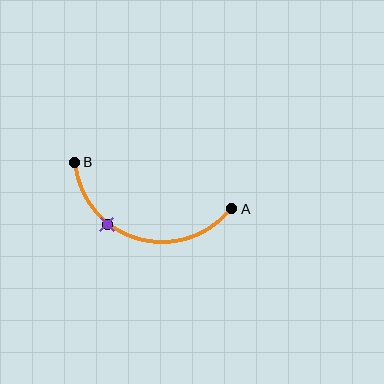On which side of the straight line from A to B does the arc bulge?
The arc bulges below the straight line connecting A and B.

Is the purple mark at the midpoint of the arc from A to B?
No. The purple mark lies on the arc but is closer to endpoint B. The arc midpoint would be at the point on the curve equidistant along the arc from both A and B.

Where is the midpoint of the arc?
The arc midpoint is the point on the curve farthest from the straight line joining A and B. It sits below that line.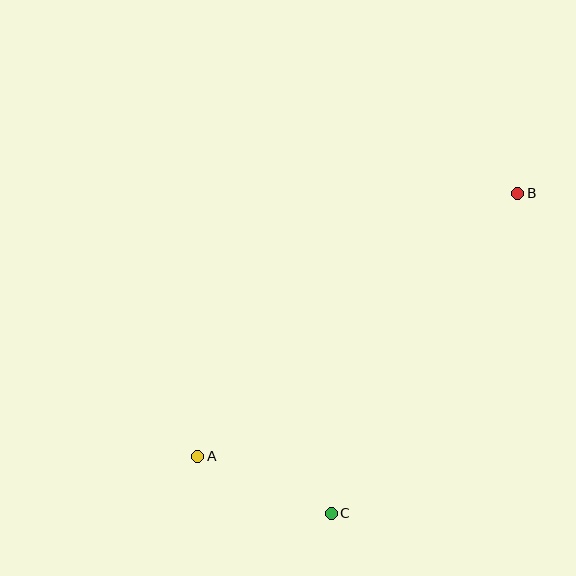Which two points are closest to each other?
Points A and C are closest to each other.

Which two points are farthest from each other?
Points A and B are farthest from each other.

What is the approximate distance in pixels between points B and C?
The distance between B and C is approximately 371 pixels.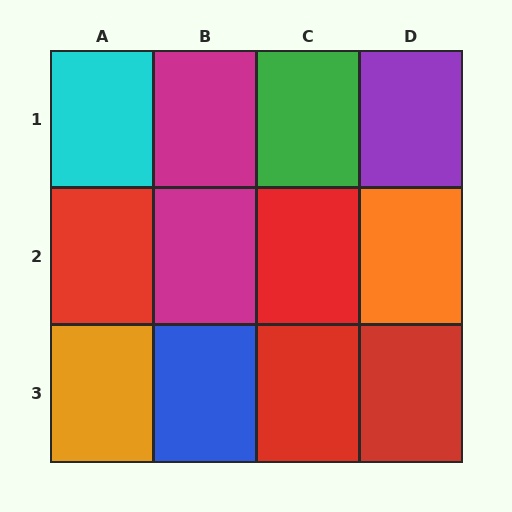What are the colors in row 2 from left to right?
Red, magenta, red, orange.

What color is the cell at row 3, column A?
Orange.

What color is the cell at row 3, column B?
Blue.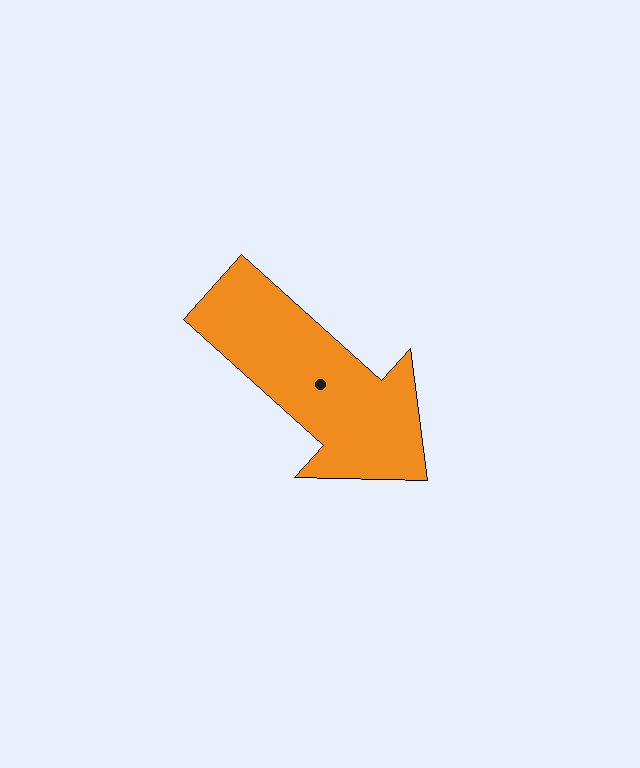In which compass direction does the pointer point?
Southeast.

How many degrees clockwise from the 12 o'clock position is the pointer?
Approximately 132 degrees.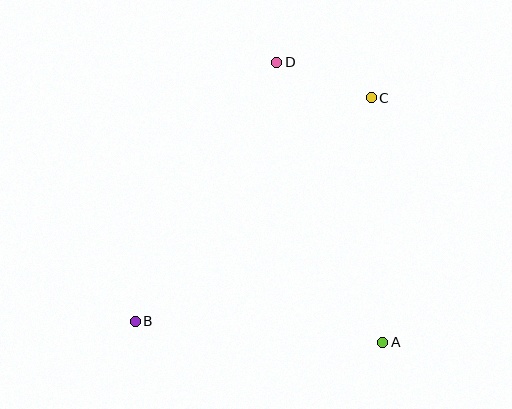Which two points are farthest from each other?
Points B and C are farthest from each other.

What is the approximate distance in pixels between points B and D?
The distance between B and D is approximately 295 pixels.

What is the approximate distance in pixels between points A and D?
The distance between A and D is approximately 300 pixels.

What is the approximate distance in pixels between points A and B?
The distance between A and B is approximately 248 pixels.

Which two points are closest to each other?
Points C and D are closest to each other.